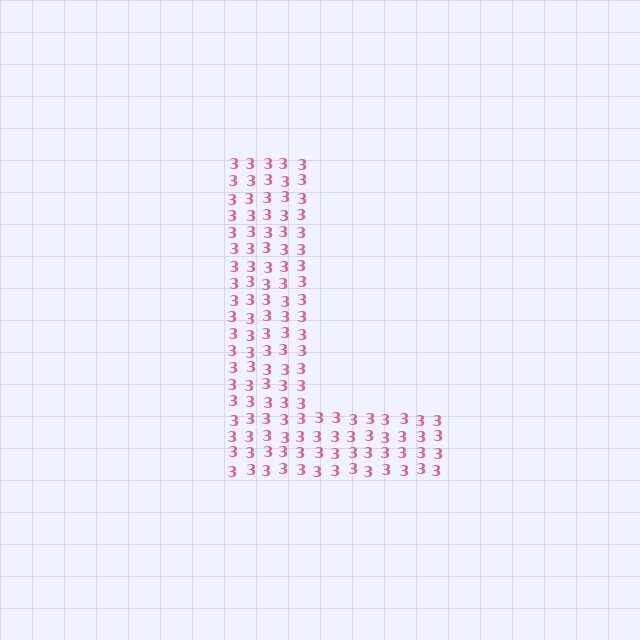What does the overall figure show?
The overall figure shows the letter L.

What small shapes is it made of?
It is made of small digit 3's.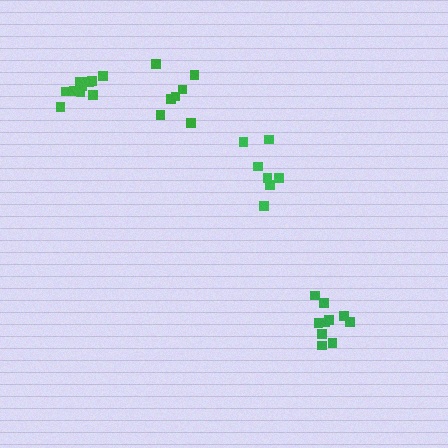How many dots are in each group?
Group 1: 7 dots, Group 2: 10 dots, Group 3: 10 dots, Group 4: 7 dots (34 total).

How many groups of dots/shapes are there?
There are 4 groups.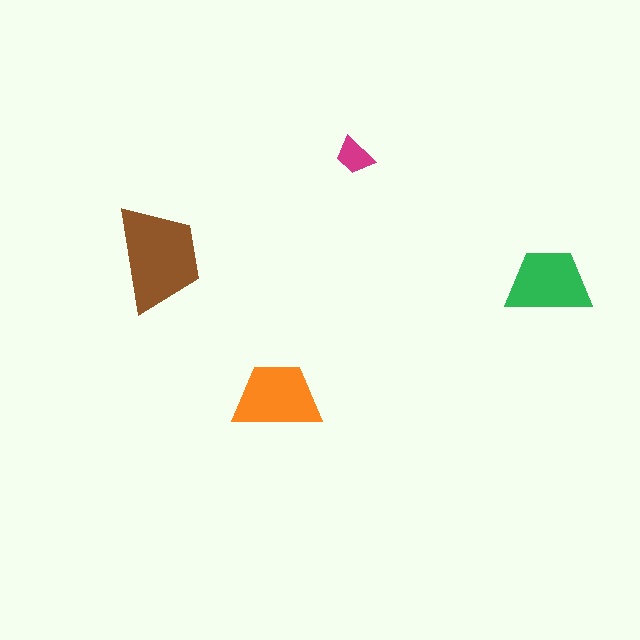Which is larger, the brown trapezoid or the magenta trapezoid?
The brown one.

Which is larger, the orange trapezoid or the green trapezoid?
The orange one.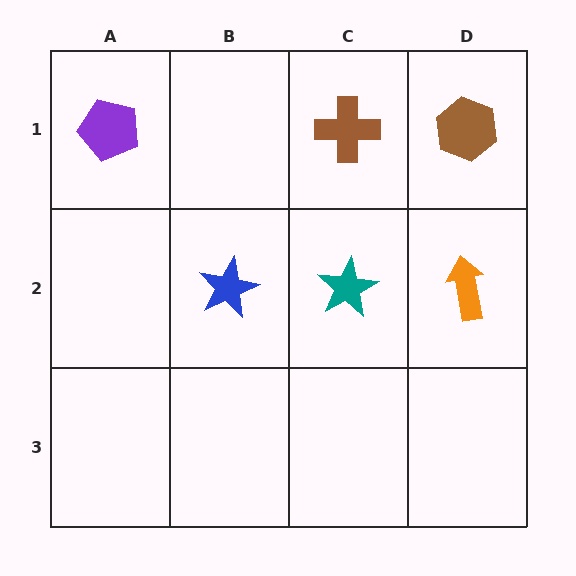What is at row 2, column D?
An orange arrow.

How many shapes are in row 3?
0 shapes.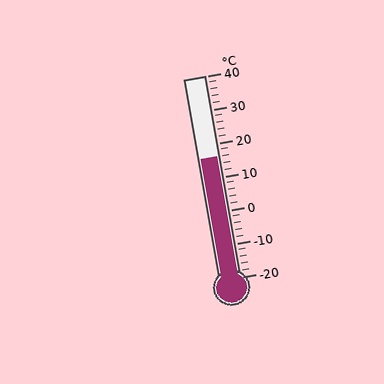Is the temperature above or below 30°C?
The temperature is below 30°C.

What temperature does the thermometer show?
The thermometer shows approximately 16°C.